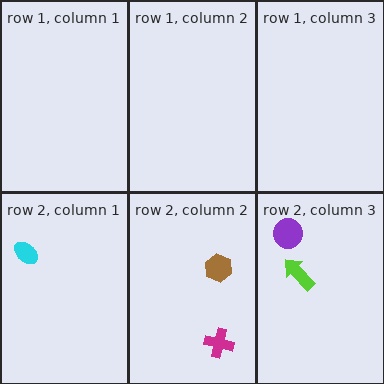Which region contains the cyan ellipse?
The row 2, column 1 region.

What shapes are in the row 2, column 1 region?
The cyan ellipse.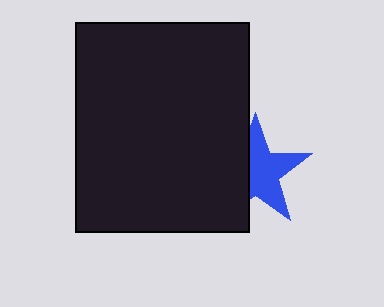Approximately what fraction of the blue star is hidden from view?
Roughly 39% of the blue star is hidden behind the black rectangle.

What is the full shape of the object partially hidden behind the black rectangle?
The partially hidden object is a blue star.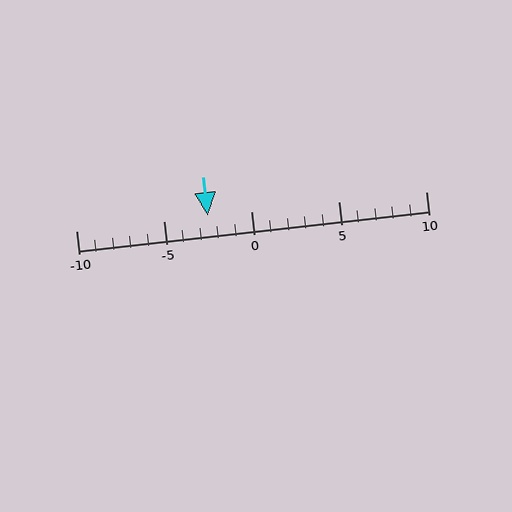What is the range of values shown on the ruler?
The ruler shows values from -10 to 10.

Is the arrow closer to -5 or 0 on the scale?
The arrow is closer to 0.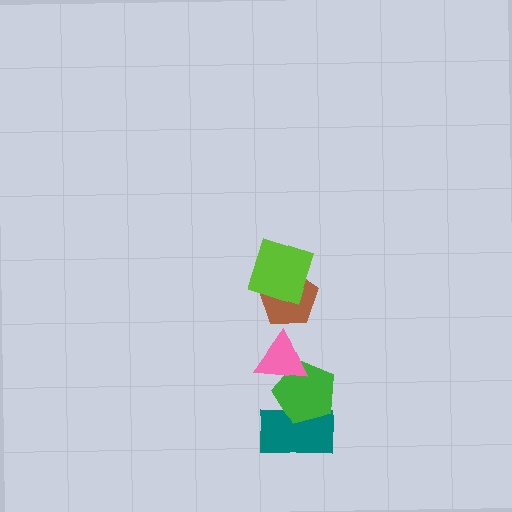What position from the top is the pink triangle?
The pink triangle is 3rd from the top.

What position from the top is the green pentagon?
The green pentagon is 4th from the top.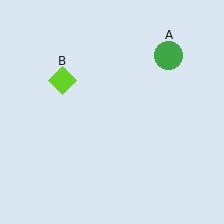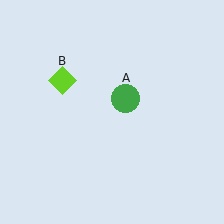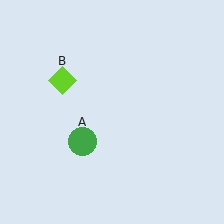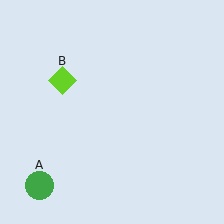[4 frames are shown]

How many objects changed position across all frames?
1 object changed position: green circle (object A).